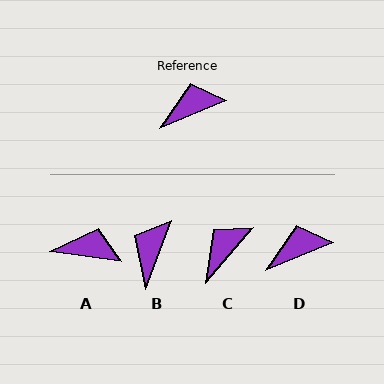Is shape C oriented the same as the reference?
No, it is off by about 27 degrees.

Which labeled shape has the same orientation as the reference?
D.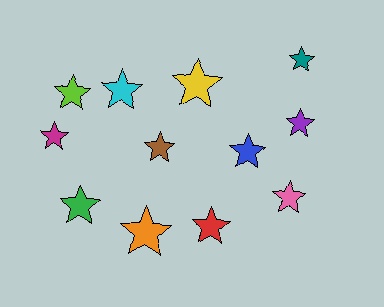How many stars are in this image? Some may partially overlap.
There are 12 stars.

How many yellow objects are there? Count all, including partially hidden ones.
There is 1 yellow object.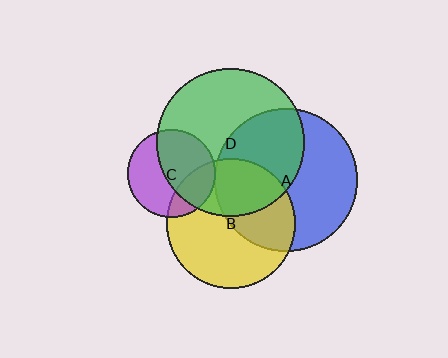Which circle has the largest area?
Circle D (green).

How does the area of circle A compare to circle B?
Approximately 1.2 times.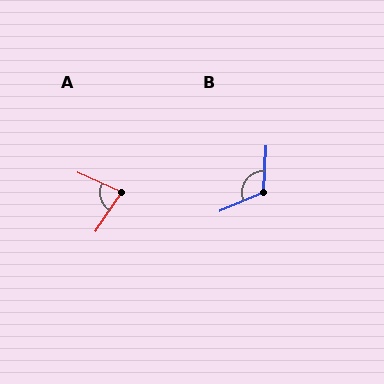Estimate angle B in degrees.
Approximately 116 degrees.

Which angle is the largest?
B, at approximately 116 degrees.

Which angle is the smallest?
A, at approximately 81 degrees.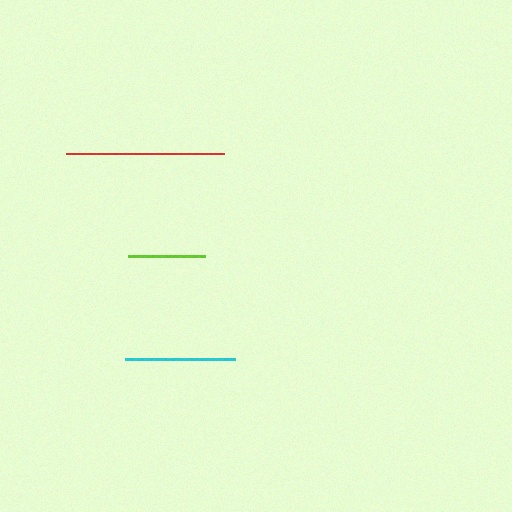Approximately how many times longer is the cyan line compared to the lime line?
The cyan line is approximately 1.4 times the length of the lime line.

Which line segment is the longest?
The red line is the longest at approximately 158 pixels.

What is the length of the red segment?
The red segment is approximately 158 pixels long.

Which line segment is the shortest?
The lime line is the shortest at approximately 77 pixels.